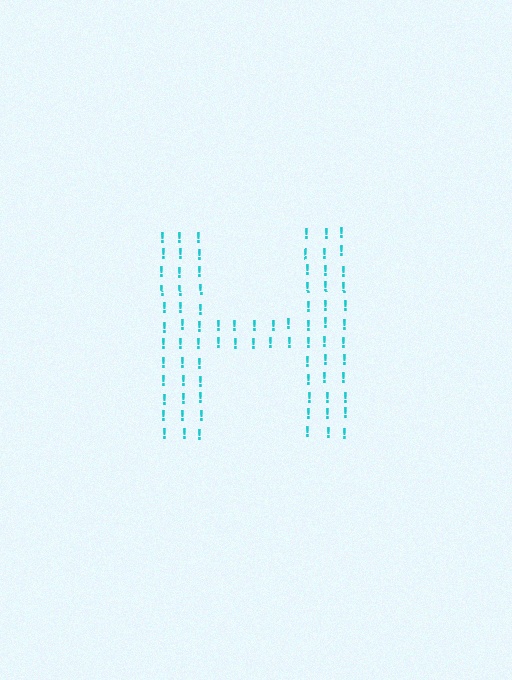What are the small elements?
The small elements are exclamation marks.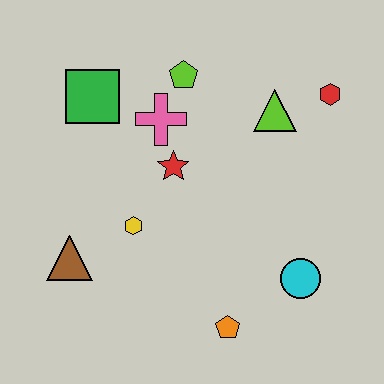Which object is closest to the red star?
The pink cross is closest to the red star.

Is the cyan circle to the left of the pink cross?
No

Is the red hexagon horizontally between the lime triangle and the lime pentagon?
No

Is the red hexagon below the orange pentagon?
No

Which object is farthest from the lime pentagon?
The orange pentagon is farthest from the lime pentagon.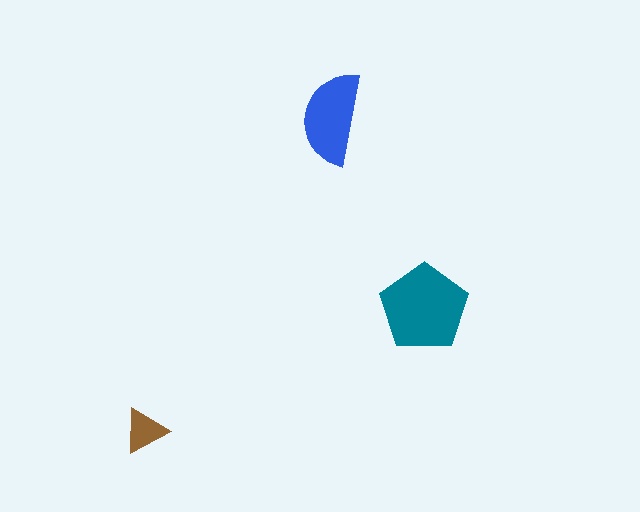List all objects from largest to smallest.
The teal pentagon, the blue semicircle, the brown triangle.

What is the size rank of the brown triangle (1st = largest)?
3rd.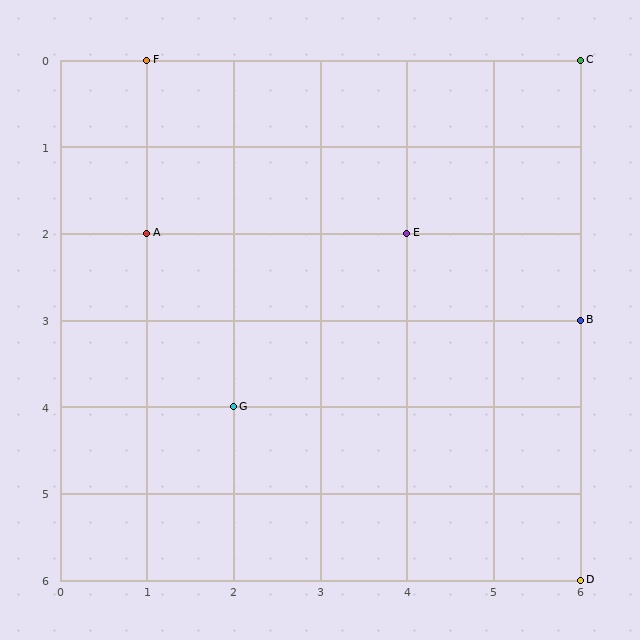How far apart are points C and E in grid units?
Points C and E are 2 columns and 2 rows apart (about 2.8 grid units diagonally).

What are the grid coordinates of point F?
Point F is at grid coordinates (1, 0).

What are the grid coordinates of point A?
Point A is at grid coordinates (1, 2).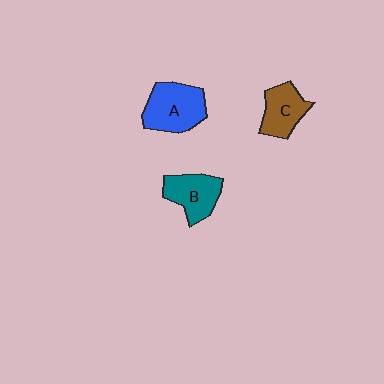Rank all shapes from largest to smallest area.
From largest to smallest: A (blue), B (teal), C (brown).